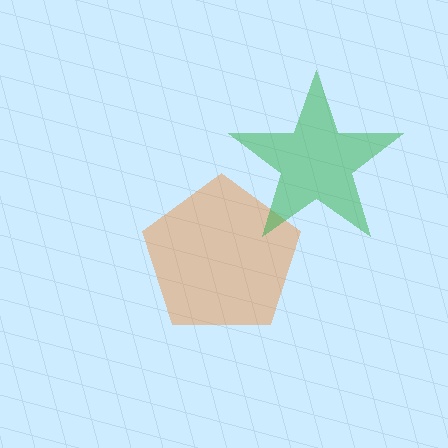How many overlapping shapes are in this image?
There are 2 overlapping shapes in the image.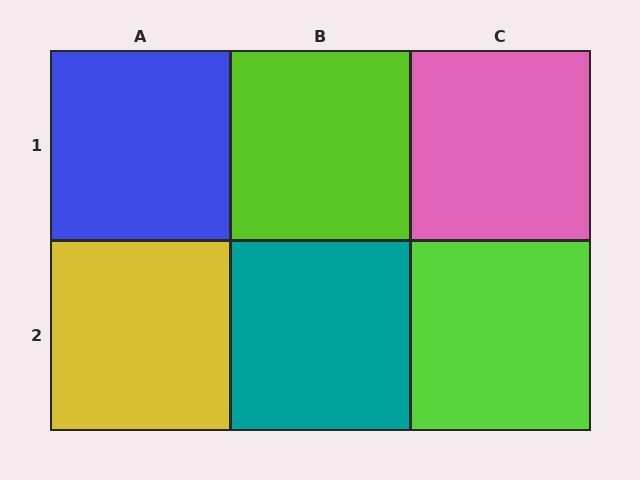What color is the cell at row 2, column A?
Yellow.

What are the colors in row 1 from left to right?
Blue, lime, pink.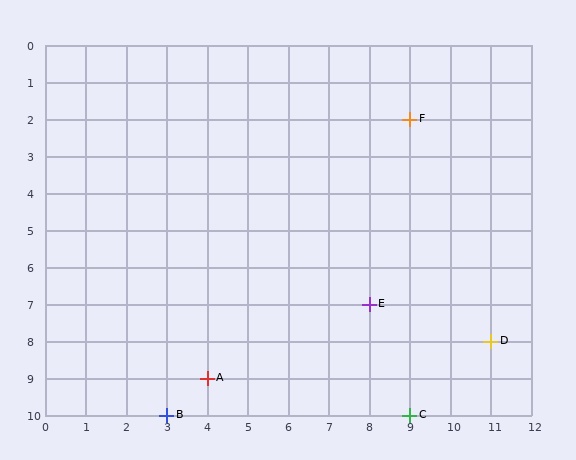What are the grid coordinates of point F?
Point F is at grid coordinates (9, 2).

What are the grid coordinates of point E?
Point E is at grid coordinates (8, 7).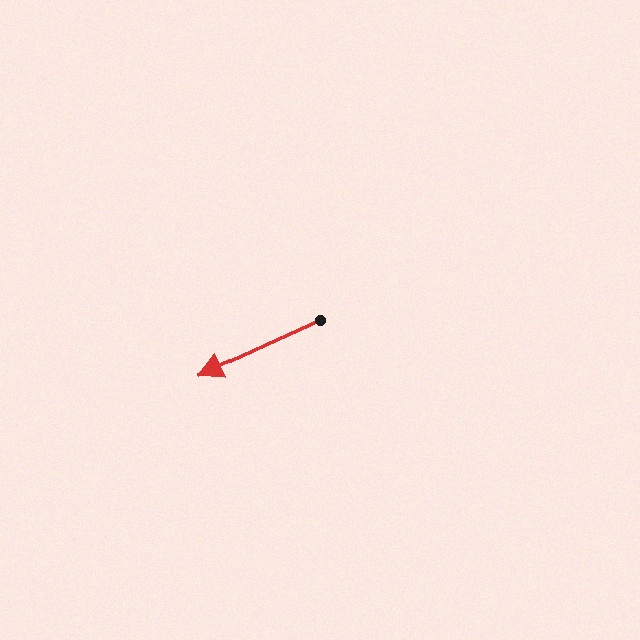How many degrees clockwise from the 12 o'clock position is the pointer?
Approximately 245 degrees.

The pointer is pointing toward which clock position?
Roughly 8 o'clock.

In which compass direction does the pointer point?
Southwest.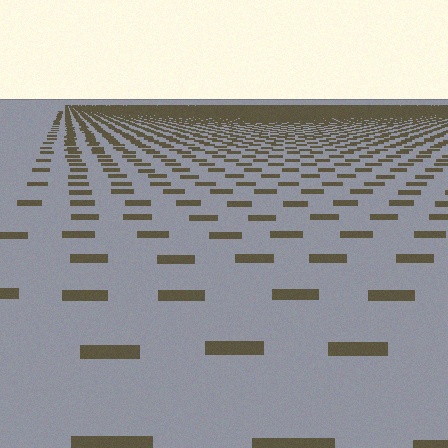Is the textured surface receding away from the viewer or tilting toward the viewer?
The surface is receding away from the viewer. Texture elements get smaller and denser toward the top.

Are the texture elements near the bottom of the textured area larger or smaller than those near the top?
Larger. Near the bottom, elements are closer to the viewer and appear at a bigger on-screen size.